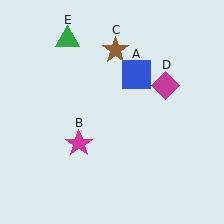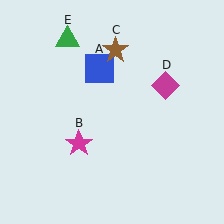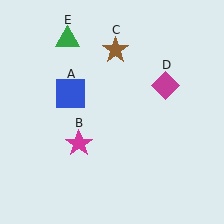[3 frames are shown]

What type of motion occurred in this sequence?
The blue square (object A) rotated counterclockwise around the center of the scene.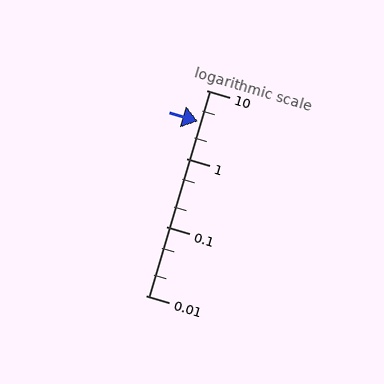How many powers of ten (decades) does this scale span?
The scale spans 3 decades, from 0.01 to 10.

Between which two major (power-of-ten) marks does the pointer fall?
The pointer is between 1 and 10.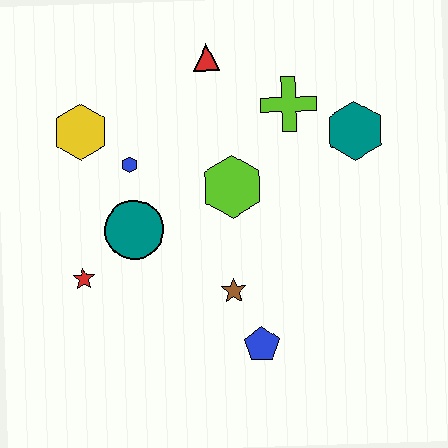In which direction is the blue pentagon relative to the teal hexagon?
The blue pentagon is below the teal hexagon.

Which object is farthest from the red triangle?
The blue pentagon is farthest from the red triangle.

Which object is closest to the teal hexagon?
The lime cross is closest to the teal hexagon.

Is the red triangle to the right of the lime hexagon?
No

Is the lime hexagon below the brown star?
No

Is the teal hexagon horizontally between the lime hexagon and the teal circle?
No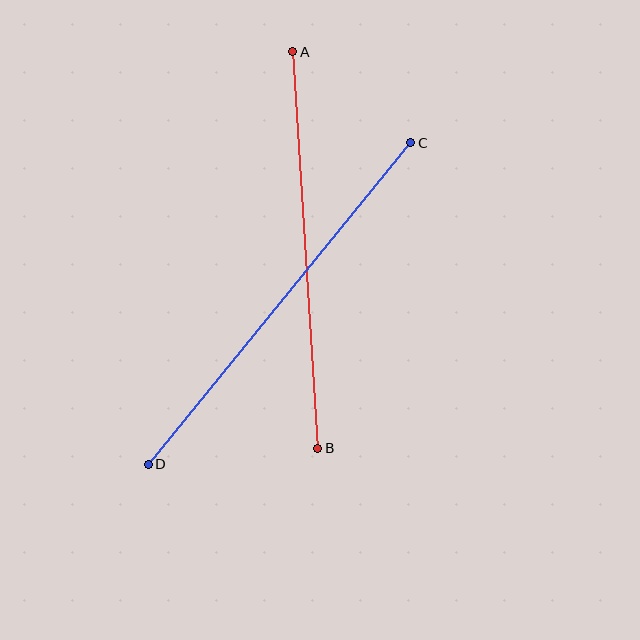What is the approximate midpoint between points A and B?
The midpoint is at approximately (305, 250) pixels.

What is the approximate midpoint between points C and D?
The midpoint is at approximately (279, 303) pixels.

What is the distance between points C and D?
The distance is approximately 415 pixels.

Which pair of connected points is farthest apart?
Points C and D are farthest apart.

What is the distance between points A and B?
The distance is approximately 397 pixels.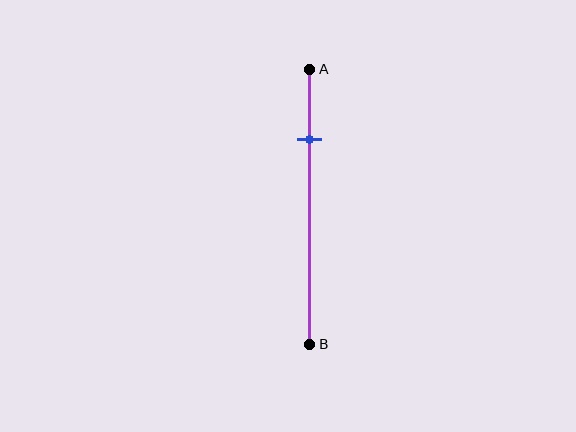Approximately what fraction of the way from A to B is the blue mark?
The blue mark is approximately 25% of the way from A to B.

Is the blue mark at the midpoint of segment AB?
No, the mark is at about 25% from A, not at the 50% midpoint.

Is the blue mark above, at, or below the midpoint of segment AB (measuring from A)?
The blue mark is above the midpoint of segment AB.